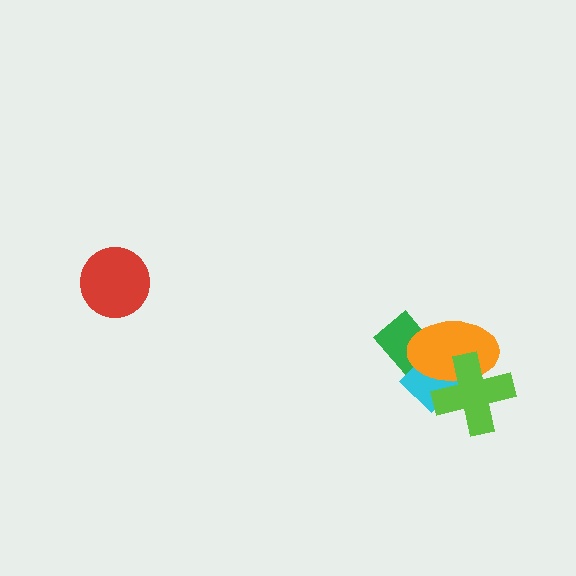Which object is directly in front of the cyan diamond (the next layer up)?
The orange ellipse is directly in front of the cyan diamond.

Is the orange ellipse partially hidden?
Yes, it is partially covered by another shape.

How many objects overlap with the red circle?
0 objects overlap with the red circle.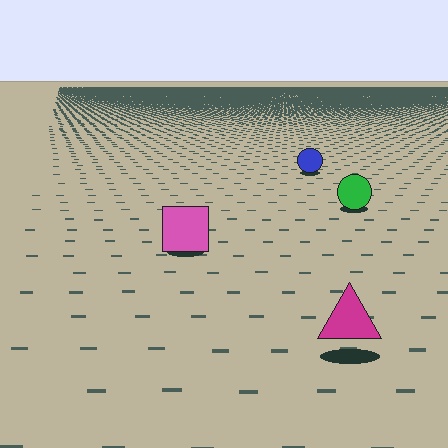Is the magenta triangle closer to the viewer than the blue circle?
Yes. The magenta triangle is closer — you can tell from the texture gradient: the ground texture is coarser near it.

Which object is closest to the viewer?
The magenta triangle is closest. The texture marks near it are larger and more spread out.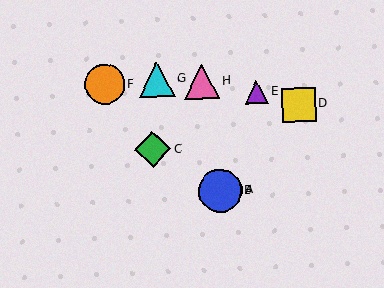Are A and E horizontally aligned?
No, A is at y≈191 and E is at y≈92.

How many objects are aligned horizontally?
2 objects (A, B) are aligned horizontally.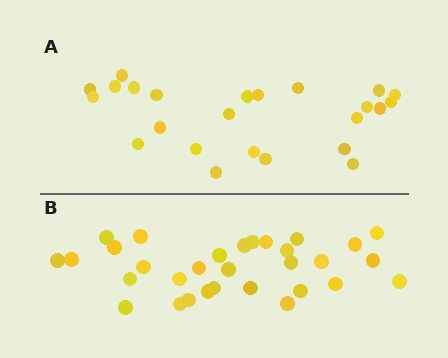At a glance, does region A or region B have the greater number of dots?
Region B (the bottom region) has more dots.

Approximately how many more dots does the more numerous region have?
Region B has roughly 8 or so more dots than region A.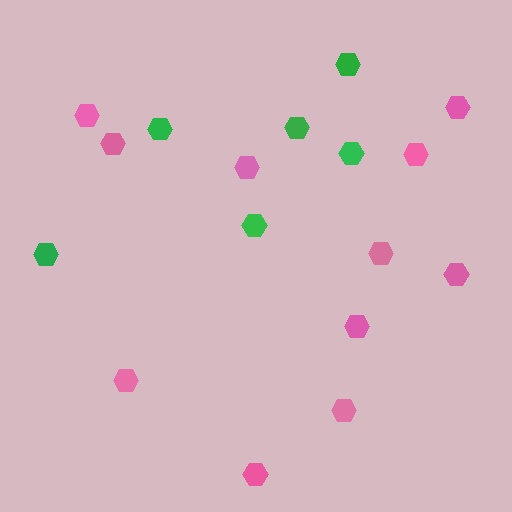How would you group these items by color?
There are 2 groups: one group of pink hexagons (11) and one group of green hexagons (6).